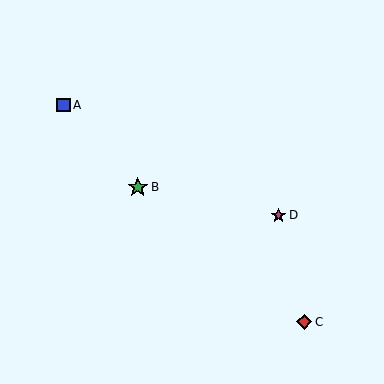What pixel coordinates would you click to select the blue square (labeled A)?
Click at (64, 105) to select the blue square A.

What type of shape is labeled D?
Shape D is a magenta star.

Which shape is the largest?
The green star (labeled B) is the largest.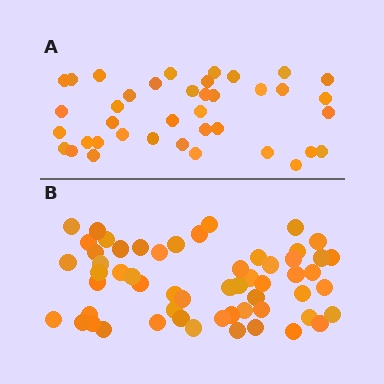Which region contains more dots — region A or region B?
Region B (the bottom region) has more dots.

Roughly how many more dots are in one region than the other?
Region B has approximately 20 more dots than region A.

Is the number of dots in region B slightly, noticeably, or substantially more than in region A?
Region B has substantially more. The ratio is roughly 1.5 to 1.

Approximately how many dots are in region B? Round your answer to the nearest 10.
About 60 dots. (The exact count is 57, which rounds to 60.)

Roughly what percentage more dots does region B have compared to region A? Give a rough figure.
About 45% more.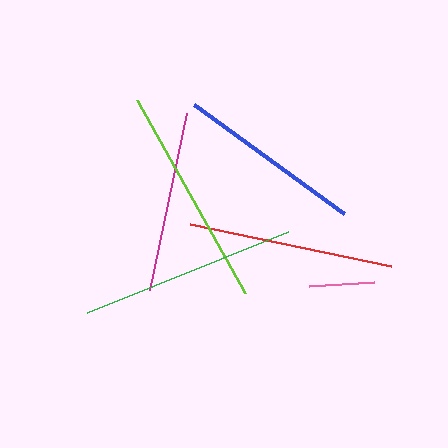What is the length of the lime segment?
The lime segment is approximately 221 pixels long.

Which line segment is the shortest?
The pink line is the shortest at approximately 65 pixels.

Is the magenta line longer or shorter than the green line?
The green line is longer than the magenta line.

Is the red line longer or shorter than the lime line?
The lime line is longer than the red line.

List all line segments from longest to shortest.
From longest to shortest: lime, green, red, blue, magenta, pink.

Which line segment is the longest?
The lime line is the longest at approximately 221 pixels.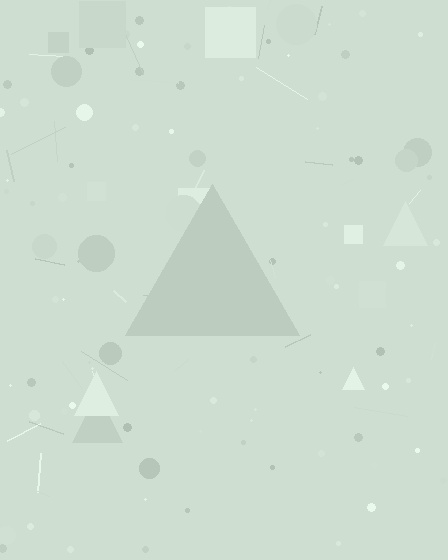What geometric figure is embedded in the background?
A triangle is embedded in the background.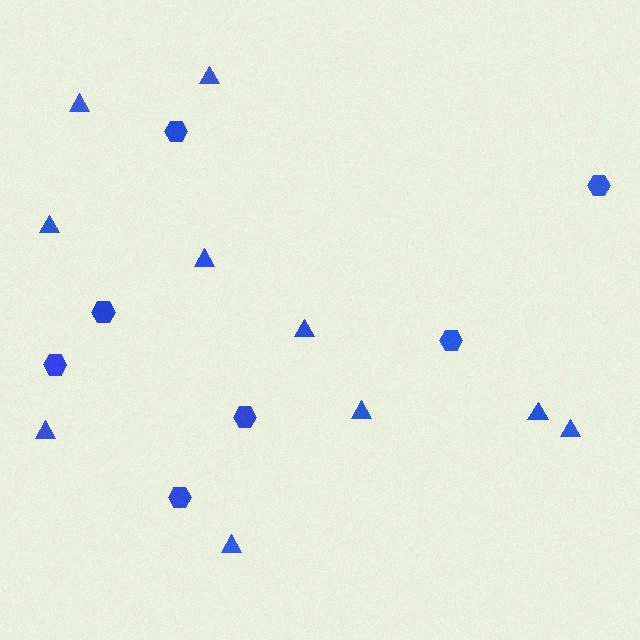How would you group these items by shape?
There are 2 groups: one group of hexagons (7) and one group of triangles (10).